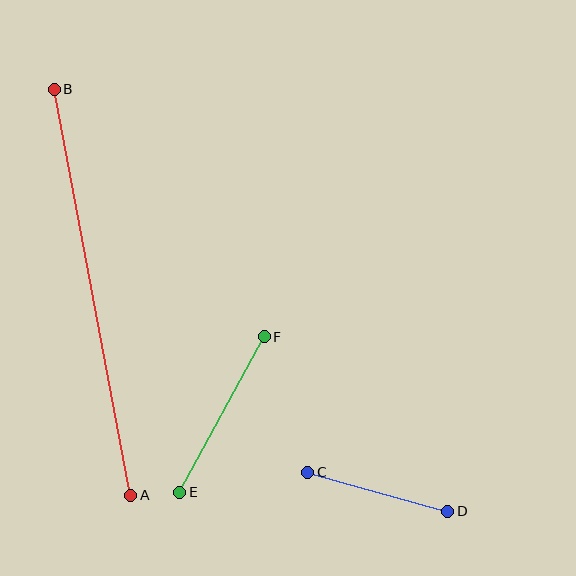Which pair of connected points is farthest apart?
Points A and B are farthest apart.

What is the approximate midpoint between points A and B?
The midpoint is at approximately (92, 292) pixels.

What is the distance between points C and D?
The distance is approximately 145 pixels.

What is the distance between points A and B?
The distance is approximately 413 pixels.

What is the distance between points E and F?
The distance is approximately 177 pixels.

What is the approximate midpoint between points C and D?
The midpoint is at approximately (378, 492) pixels.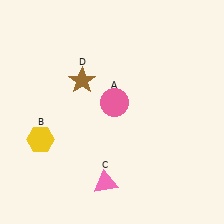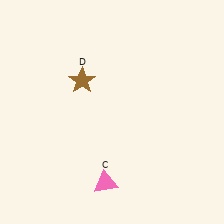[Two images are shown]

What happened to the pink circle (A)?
The pink circle (A) was removed in Image 2. It was in the top-right area of Image 1.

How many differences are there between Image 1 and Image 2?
There are 2 differences between the two images.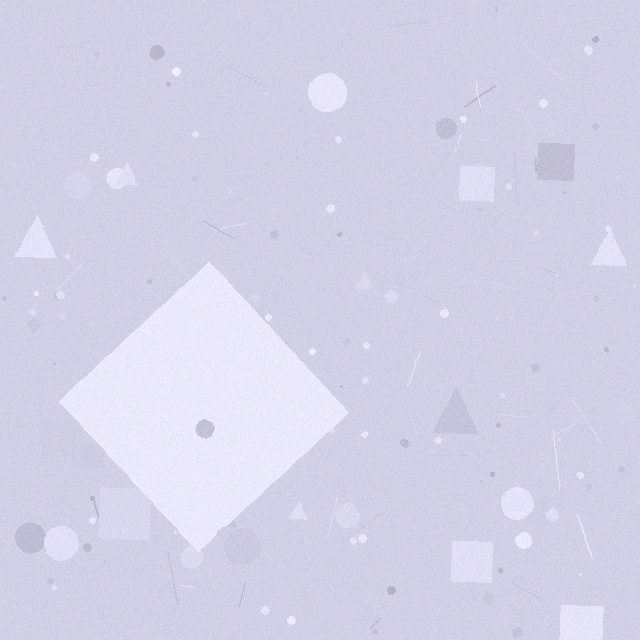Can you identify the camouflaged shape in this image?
The camouflaged shape is a diamond.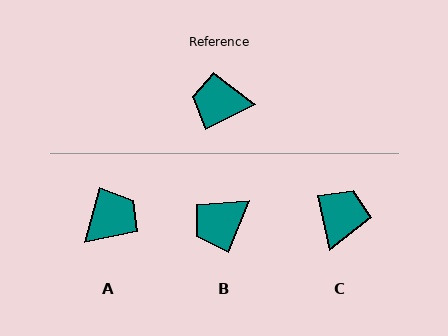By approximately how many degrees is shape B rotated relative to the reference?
Approximately 41 degrees counter-clockwise.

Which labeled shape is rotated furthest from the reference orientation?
A, about 132 degrees away.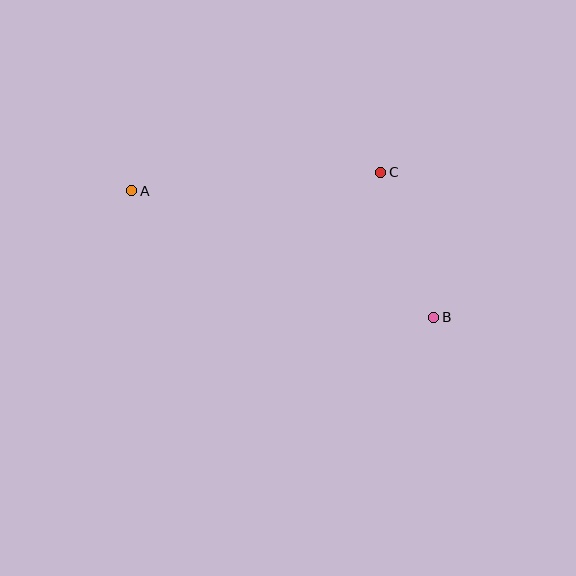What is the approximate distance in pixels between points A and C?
The distance between A and C is approximately 249 pixels.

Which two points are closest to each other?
Points B and C are closest to each other.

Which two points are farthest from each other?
Points A and B are farthest from each other.